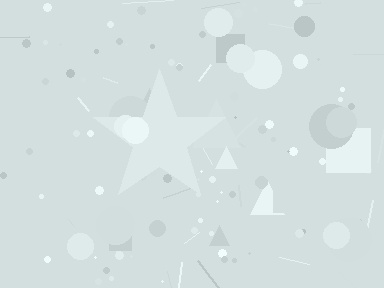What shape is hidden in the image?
A star is hidden in the image.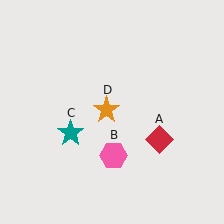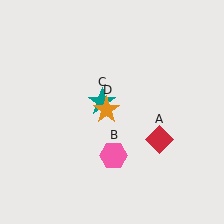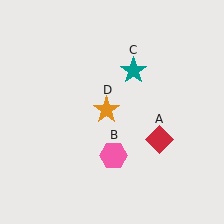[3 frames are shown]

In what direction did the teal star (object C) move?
The teal star (object C) moved up and to the right.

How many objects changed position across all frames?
1 object changed position: teal star (object C).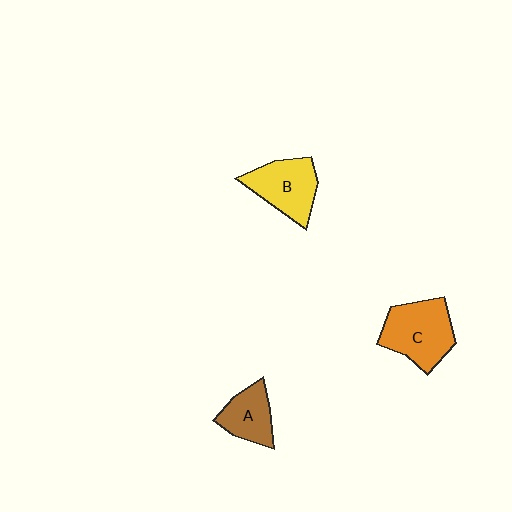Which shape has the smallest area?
Shape A (brown).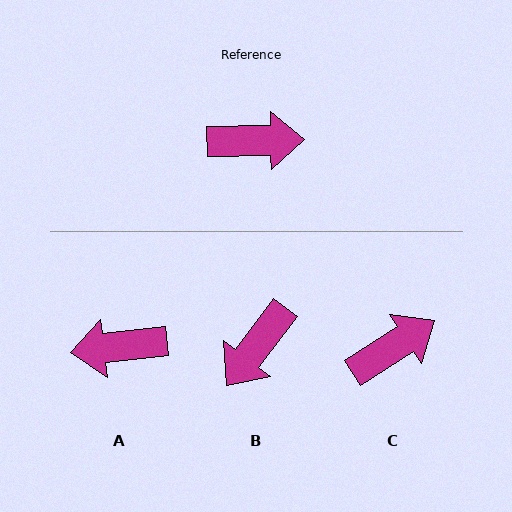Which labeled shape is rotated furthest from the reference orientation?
A, about 174 degrees away.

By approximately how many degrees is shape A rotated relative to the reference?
Approximately 174 degrees clockwise.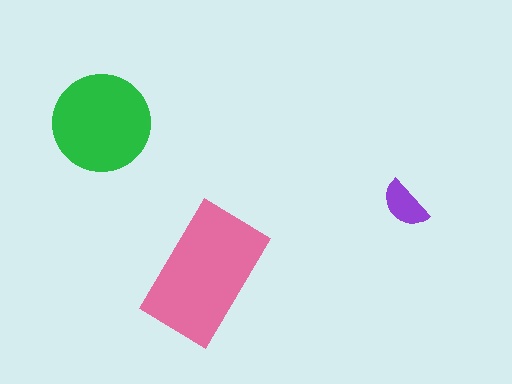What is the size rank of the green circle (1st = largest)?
2nd.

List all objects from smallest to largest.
The purple semicircle, the green circle, the pink rectangle.